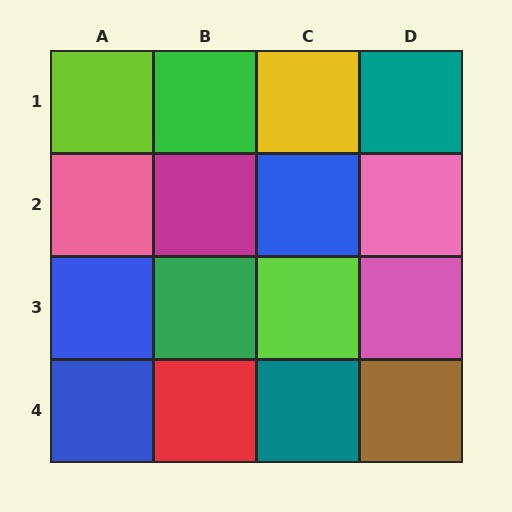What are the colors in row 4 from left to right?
Blue, red, teal, brown.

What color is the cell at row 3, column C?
Lime.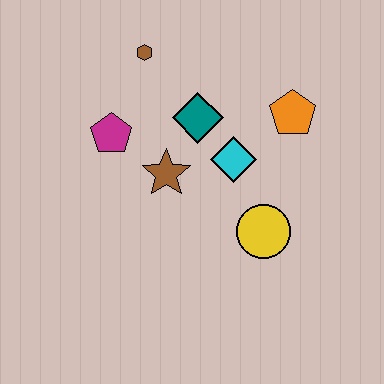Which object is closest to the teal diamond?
The cyan diamond is closest to the teal diamond.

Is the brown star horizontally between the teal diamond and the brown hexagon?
Yes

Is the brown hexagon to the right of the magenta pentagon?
Yes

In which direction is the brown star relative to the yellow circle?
The brown star is to the left of the yellow circle.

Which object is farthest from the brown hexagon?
The yellow circle is farthest from the brown hexagon.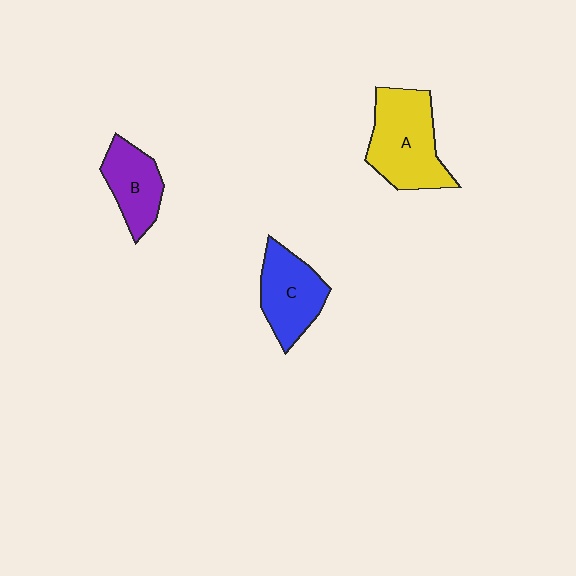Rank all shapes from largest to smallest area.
From largest to smallest: A (yellow), C (blue), B (purple).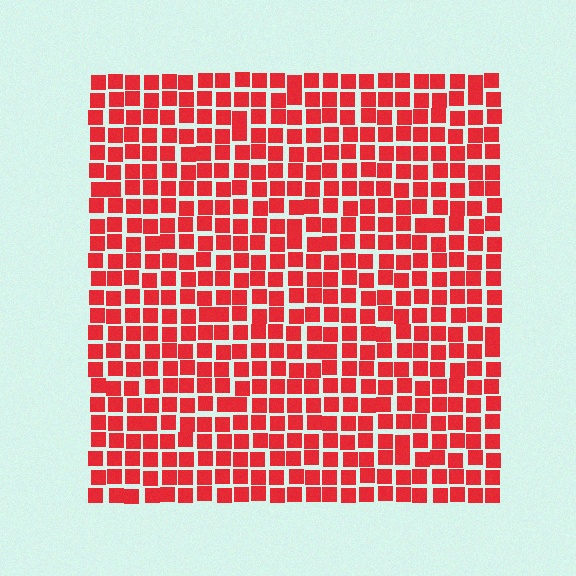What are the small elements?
The small elements are squares.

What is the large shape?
The large shape is a square.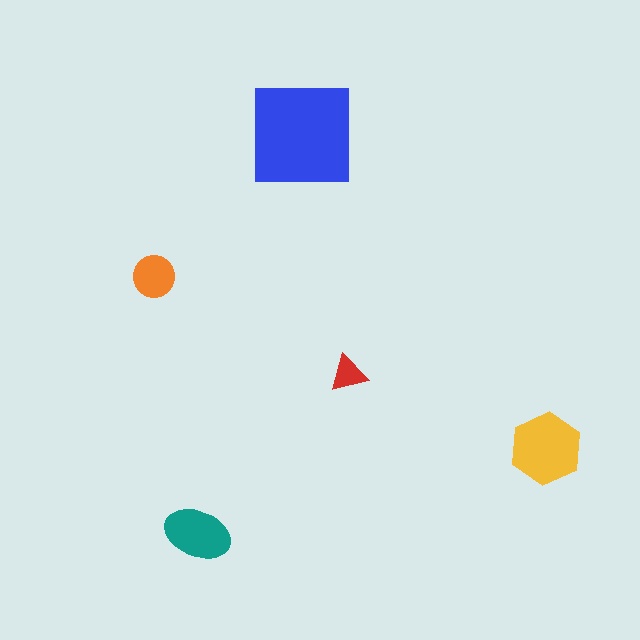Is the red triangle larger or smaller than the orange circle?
Smaller.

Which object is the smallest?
The red triangle.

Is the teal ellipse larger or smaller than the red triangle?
Larger.